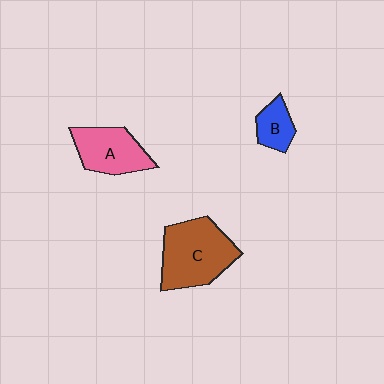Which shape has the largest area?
Shape C (brown).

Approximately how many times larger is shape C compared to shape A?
Approximately 1.4 times.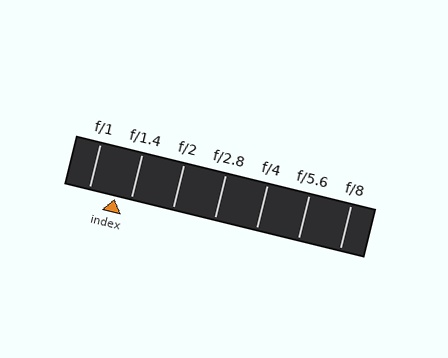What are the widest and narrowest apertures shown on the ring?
The widest aperture shown is f/1 and the narrowest is f/8.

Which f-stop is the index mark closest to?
The index mark is closest to f/1.4.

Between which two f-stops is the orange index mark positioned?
The index mark is between f/1 and f/1.4.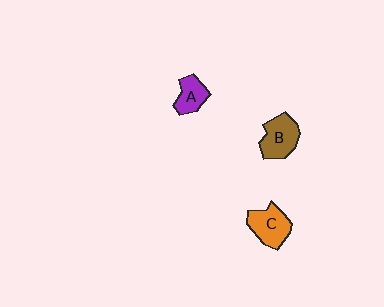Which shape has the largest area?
Shape C (orange).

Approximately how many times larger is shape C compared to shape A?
Approximately 1.5 times.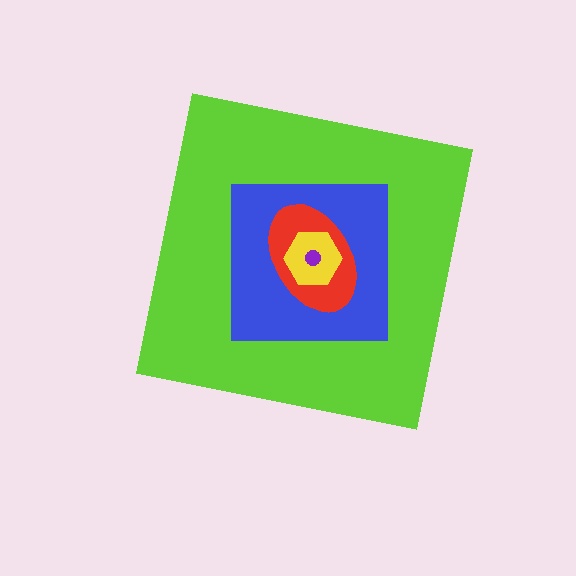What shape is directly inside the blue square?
The red ellipse.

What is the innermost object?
The purple circle.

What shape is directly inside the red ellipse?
The yellow hexagon.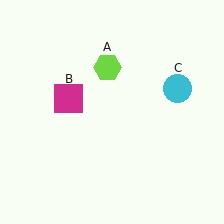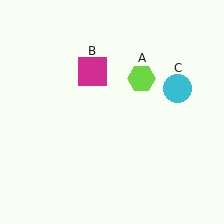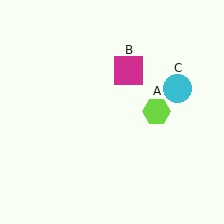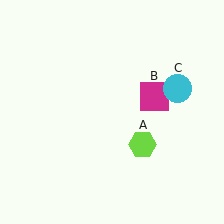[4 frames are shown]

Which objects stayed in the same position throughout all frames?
Cyan circle (object C) remained stationary.